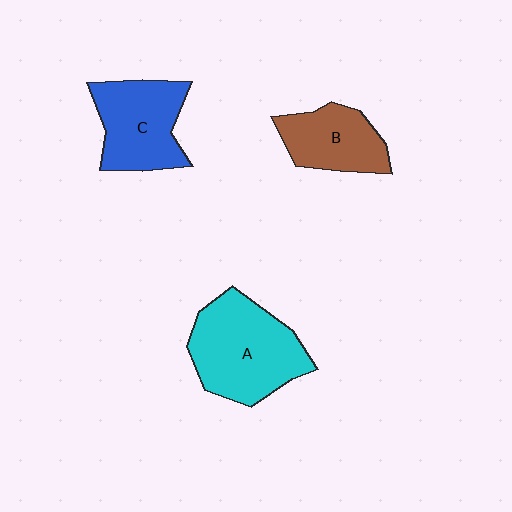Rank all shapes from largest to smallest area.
From largest to smallest: A (cyan), C (blue), B (brown).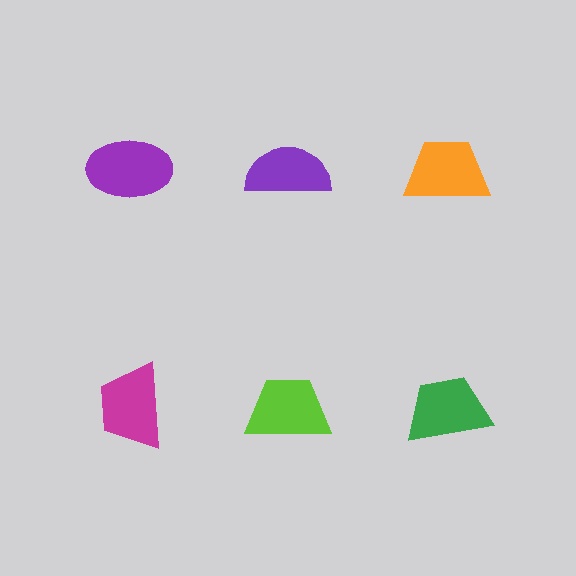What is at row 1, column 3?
An orange trapezoid.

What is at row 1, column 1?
A purple ellipse.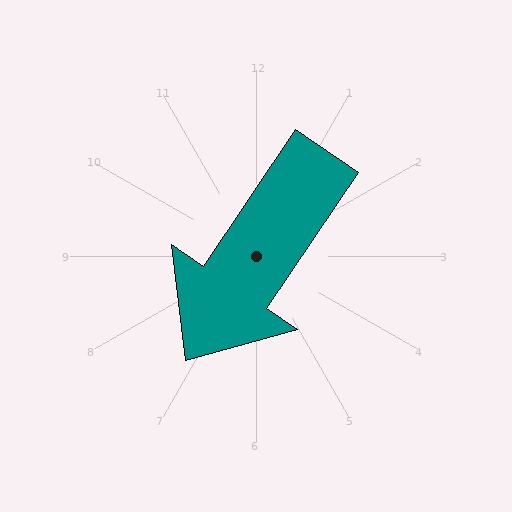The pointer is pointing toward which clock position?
Roughly 7 o'clock.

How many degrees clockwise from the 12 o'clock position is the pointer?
Approximately 214 degrees.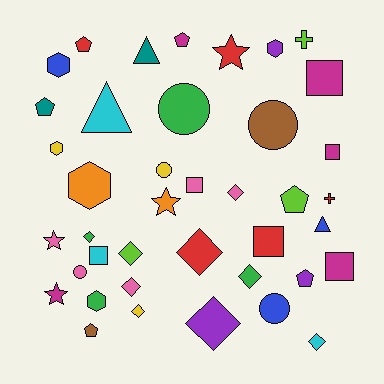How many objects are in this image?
There are 40 objects.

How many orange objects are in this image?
There are 2 orange objects.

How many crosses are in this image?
There are 2 crosses.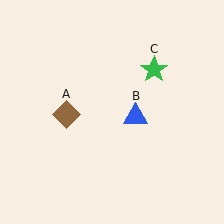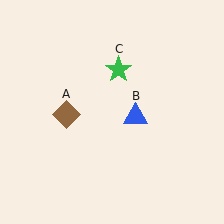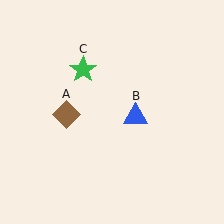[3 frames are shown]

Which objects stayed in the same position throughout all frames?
Brown diamond (object A) and blue triangle (object B) remained stationary.